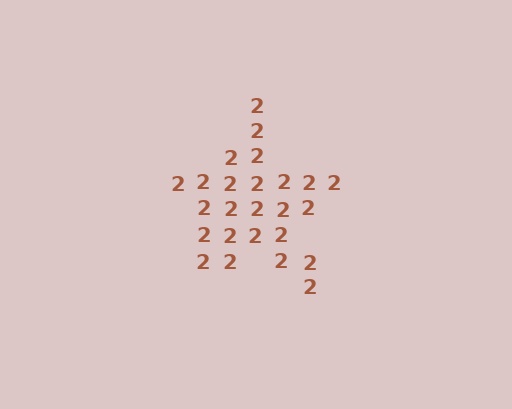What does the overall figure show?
The overall figure shows a star.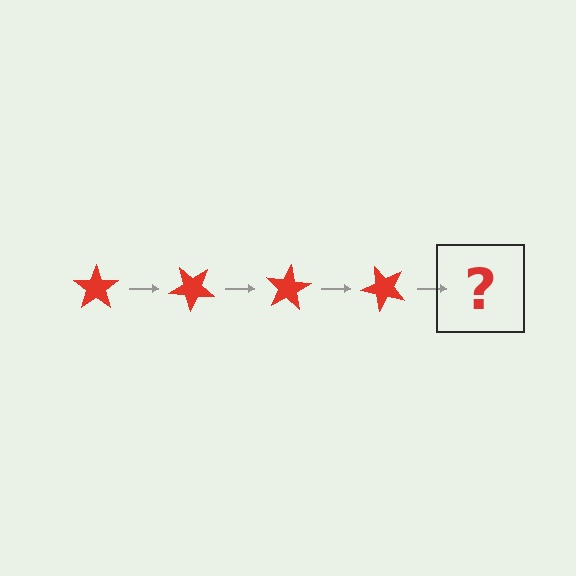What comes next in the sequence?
The next element should be a red star rotated 160 degrees.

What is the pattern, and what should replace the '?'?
The pattern is that the star rotates 40 degrees each step. The '?' should be a red star rotated 160 degrees.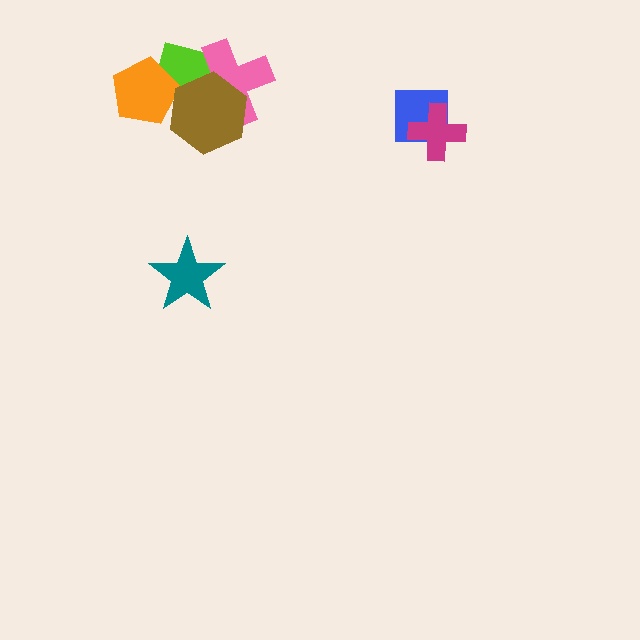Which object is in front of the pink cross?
The brown hexagon is in front of the pink cross.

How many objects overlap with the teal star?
0 objects overlap with the teal star.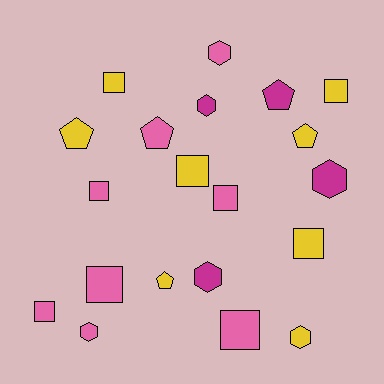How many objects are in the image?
There are 20 objects.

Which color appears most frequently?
Yellow, with 8 objects.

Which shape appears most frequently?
Square, with 9 objects.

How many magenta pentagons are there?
There is 1 magenta pentagon.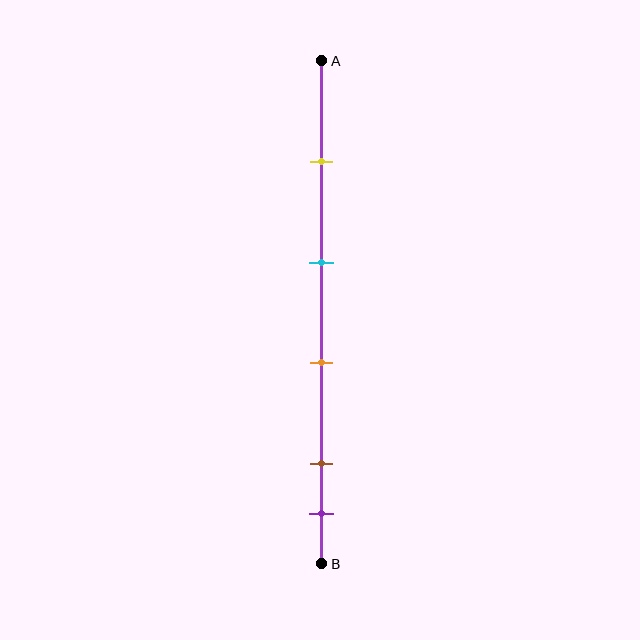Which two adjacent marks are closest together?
The brown and purple marks are the closest adjacent pair.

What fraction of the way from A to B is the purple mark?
The purple mark is approximately 90% (0.9) of the way from A to B.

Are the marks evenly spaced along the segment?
No, the marks are not evenly spaced.